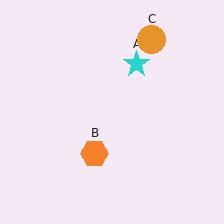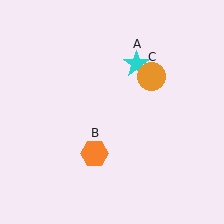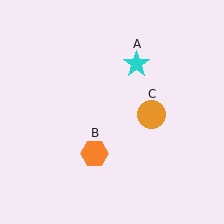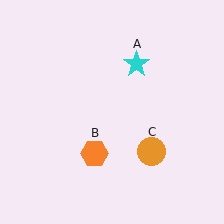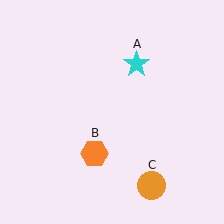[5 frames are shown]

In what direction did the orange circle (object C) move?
The orange circle (object C) moved down.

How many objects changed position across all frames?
1 object changed position: orange circle (object C).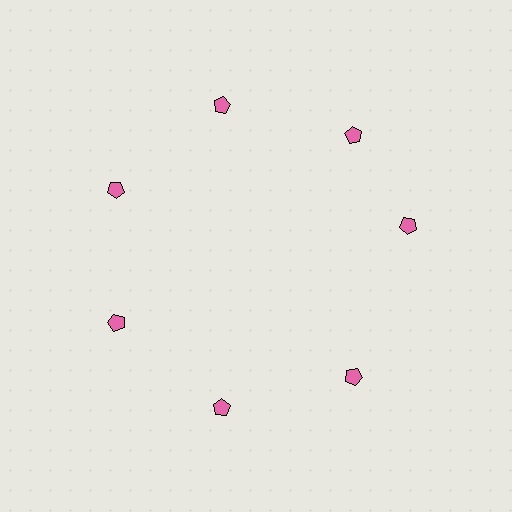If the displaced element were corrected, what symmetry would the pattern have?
It would have 7-fold rotational symmetry — the pattern would map onto itself every 51 degrees.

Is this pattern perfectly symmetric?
No. The 7 pink pentagons are arranged in a ring, but one element near the 3 o'clock position is rotated out of alignment along the ring, breaking the 7-fold rotational symmetry.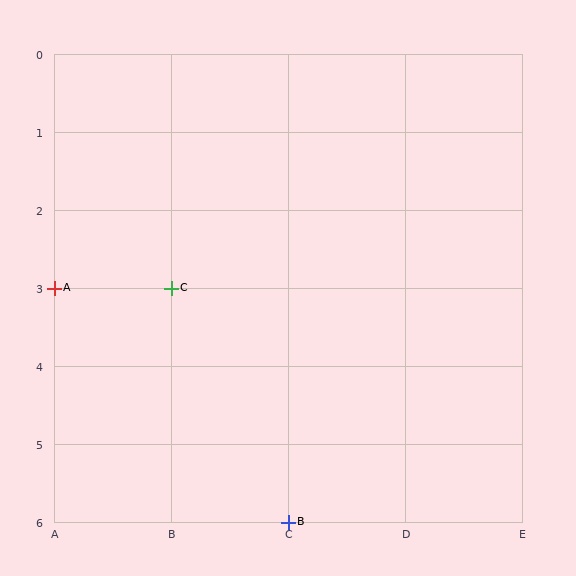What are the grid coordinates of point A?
Point A is at grid coordinates (A, 3).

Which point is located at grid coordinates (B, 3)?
Point C is at (B, 3).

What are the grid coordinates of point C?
Point C is at grid coordinates (B, 3).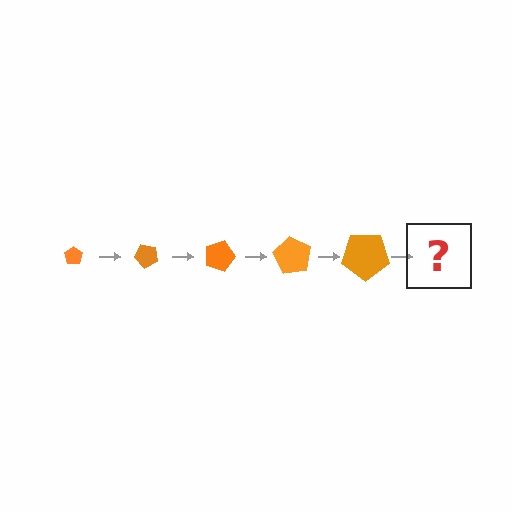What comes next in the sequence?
The next element should be a pentagon, larger than the previous one and rotated 225 degrees from the start.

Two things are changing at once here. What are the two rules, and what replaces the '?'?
The two rules are that the pentagon grows larger each step and it rotates 45 degrees each step. The '?' should be a pentagon, larger than the previous one and rotated 225 degrees from the start.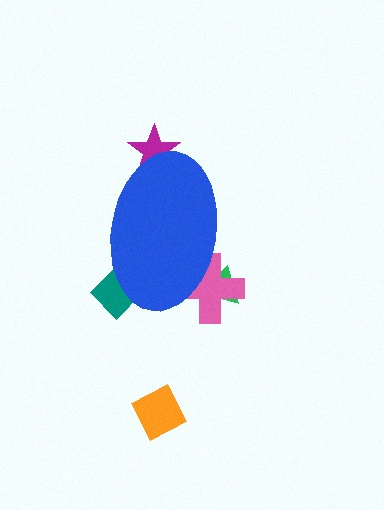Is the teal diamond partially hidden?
Yes, the teal diamond is partially hidden behind the blue ellipse.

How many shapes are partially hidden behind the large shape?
4 shapes are partially hidden.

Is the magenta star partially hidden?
Yes, the magenta star is partially hidden behind the blue ellipse.